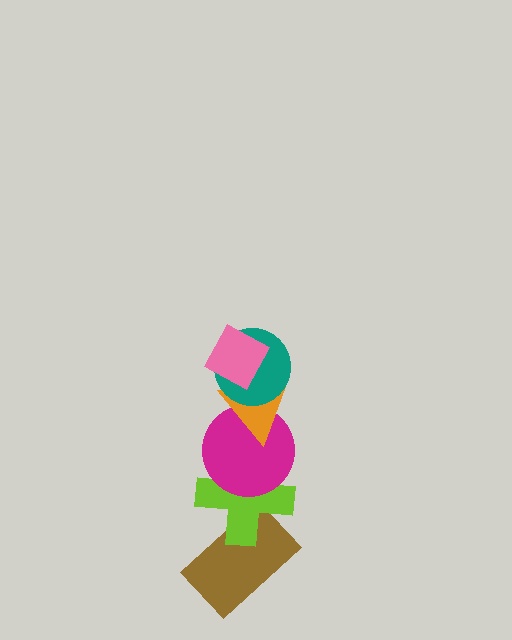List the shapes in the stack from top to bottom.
From top to bottom: the pink diamond, the teal circle, the orange triangle, the magenta circle, the lime cross, the brown rectangle.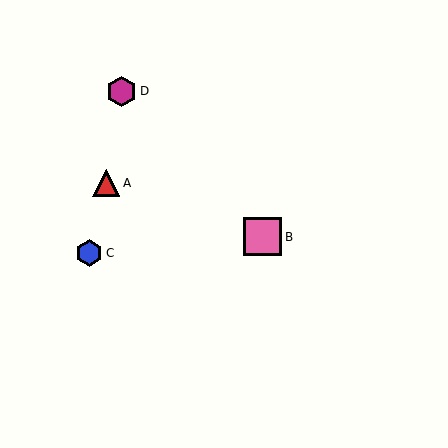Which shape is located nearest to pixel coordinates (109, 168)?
The red triangle (labeled A) at (106, 183) is nearest to that location.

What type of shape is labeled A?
Shape A is a red triangle.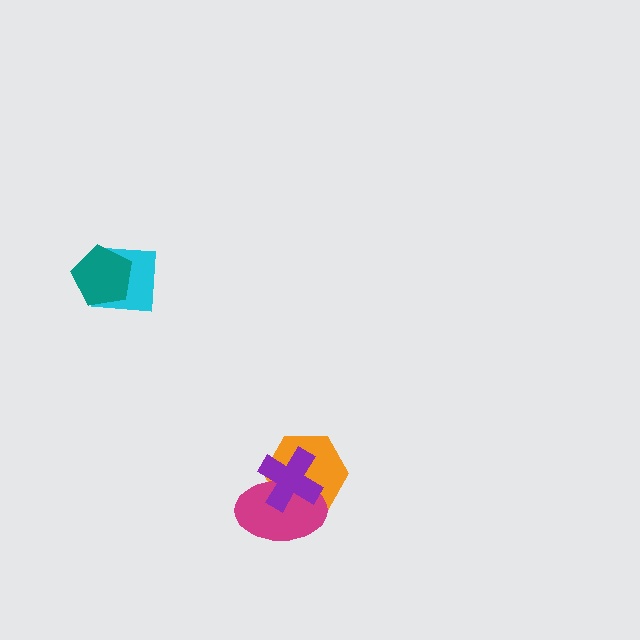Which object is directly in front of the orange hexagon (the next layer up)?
The magenta ellipse is directly in front of the orange hexagon.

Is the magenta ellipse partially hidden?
Yes, it is partially covered by another shape.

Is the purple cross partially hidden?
No, no other shape covers it.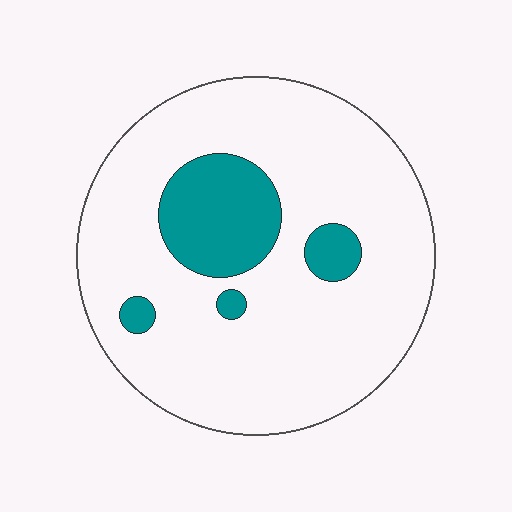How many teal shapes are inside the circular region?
4.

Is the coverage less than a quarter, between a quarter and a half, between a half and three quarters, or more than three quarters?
Less than a quarter.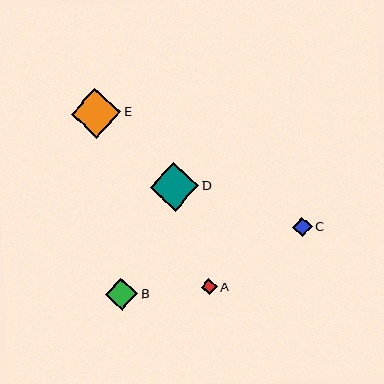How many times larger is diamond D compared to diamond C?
Diamond D is approximately 2.5 times the size of diamond C.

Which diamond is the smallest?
Diamond A is the smallest with a size of approximately 15 pixels.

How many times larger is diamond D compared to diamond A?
Diamond D is approximately 3.2 times the size of diamond A.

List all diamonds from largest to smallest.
From largest to smallest: E, D, B, C, A.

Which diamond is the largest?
Diamond E is the largest with a size of approximately 49 pixels.